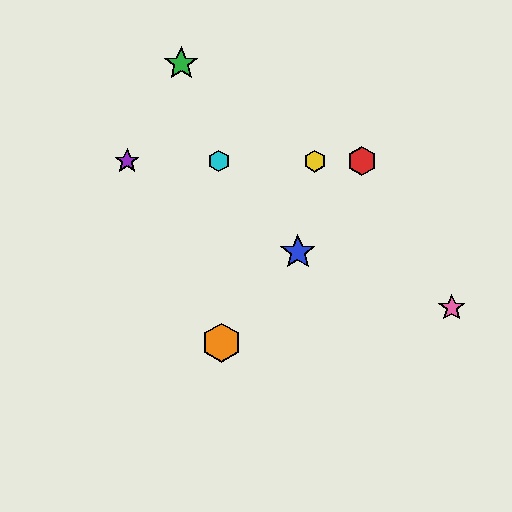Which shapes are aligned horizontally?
The red hexagon, the yellow hexagon, the purple star, the cyan hexagon are aligned horizontally.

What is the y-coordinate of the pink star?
The pink star is at y≈308.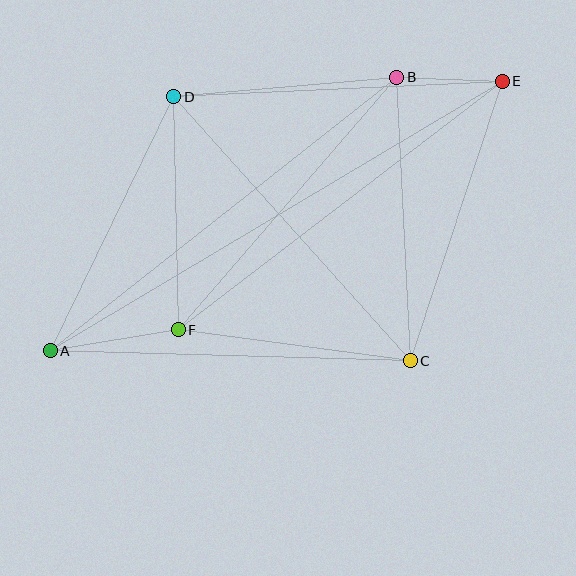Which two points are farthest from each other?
Points A and E are farthest from each other.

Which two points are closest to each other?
Points B and E are closest to each other.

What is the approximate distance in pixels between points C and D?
The distance between C and D is approximately 354 pixels.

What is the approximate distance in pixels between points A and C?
The distance between A and C is approximately 360 pixels.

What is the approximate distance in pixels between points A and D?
The distance between A and D is approximately 282 pixels.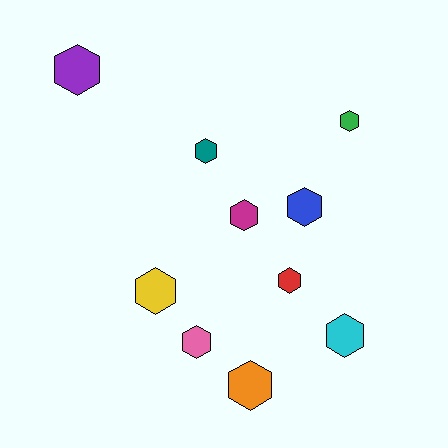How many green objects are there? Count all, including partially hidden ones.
There is 1 green object.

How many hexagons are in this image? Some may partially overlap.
There are 10 hexagons.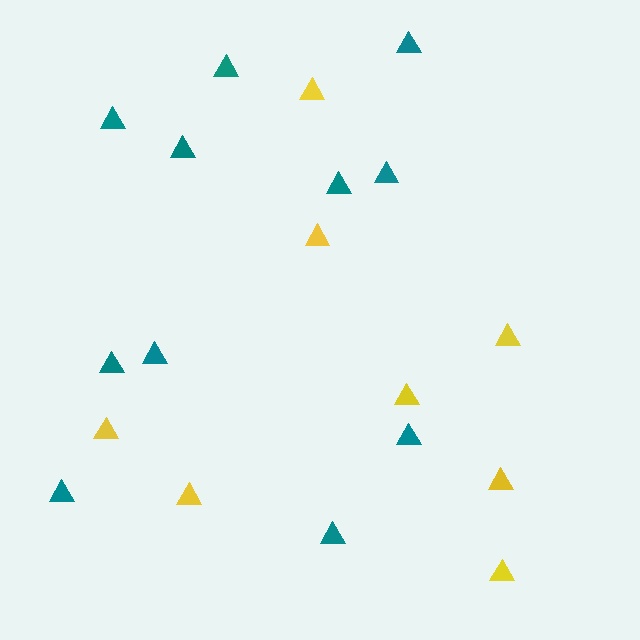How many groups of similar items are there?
There are 2 groups: one group of teal triangles (11) and one group of yellow triangles (8).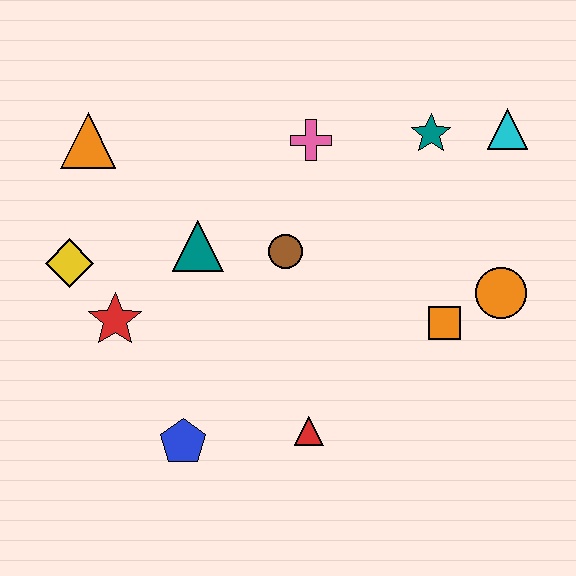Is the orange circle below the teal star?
Yes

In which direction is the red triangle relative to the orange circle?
The red triangle is to the left of the orange circle.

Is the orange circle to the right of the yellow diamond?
Yes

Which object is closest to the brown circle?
The teal triangle is closest to the brown circle.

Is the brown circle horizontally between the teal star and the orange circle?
No